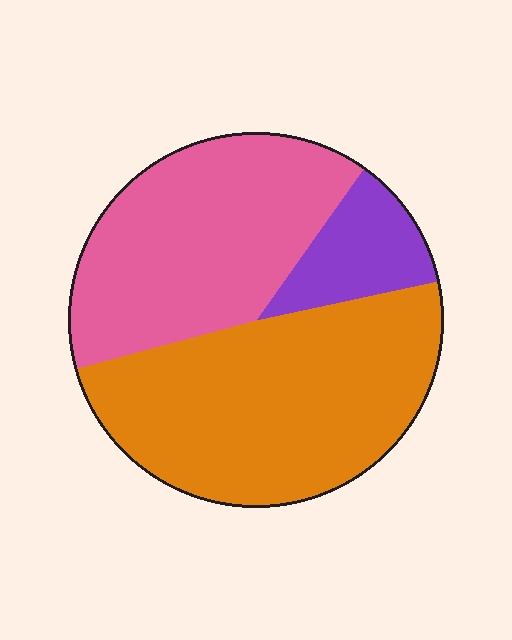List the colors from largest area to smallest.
From largest to smallest: orange, pink, purple.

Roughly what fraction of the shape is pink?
Pink takes up between a third and a half of the shape.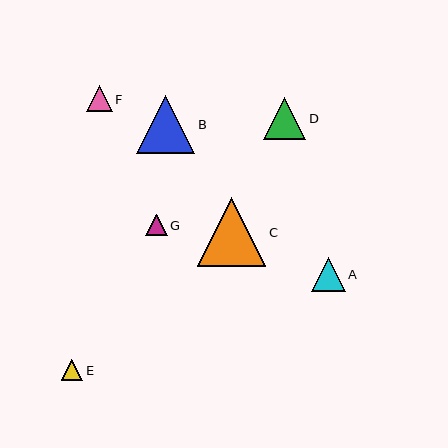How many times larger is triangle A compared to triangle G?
Triangle A is approximately 1.6 times the size of triangle G.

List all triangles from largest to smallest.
From largest to smallest: C, B, D, A, F, G, E.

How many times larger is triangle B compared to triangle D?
Triangle B is approximately 1.4 times the size of triangle D.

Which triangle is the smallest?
Triangle E is the smallest with a size of approximately 22 pixels.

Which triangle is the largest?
Triangle C is the largest with a size of approximately 68 pixels.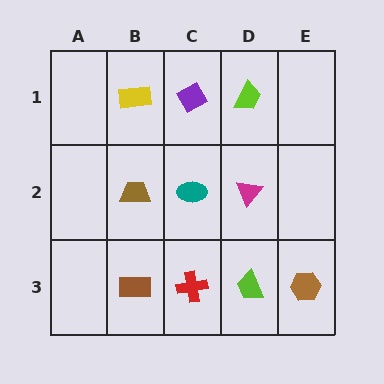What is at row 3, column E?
A brown hexagon.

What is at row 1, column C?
A purple diamond.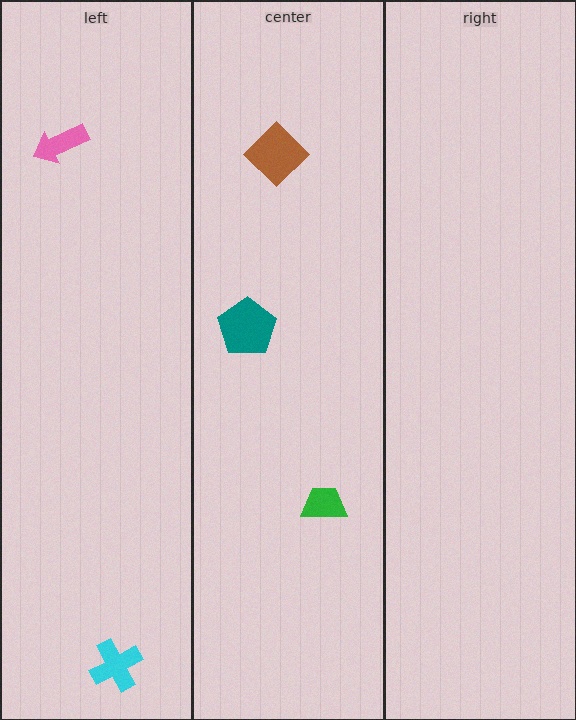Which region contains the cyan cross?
The left region.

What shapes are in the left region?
The cyan cross, the pink arrow.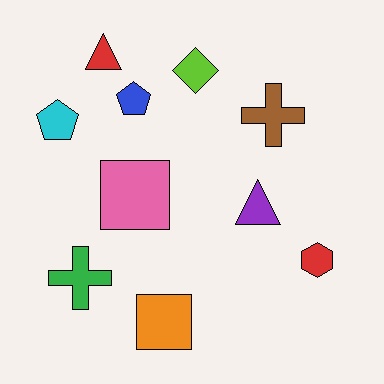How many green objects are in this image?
There is 1 green object.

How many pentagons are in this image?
There are 2 pentagons.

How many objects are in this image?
There are 10 objects.